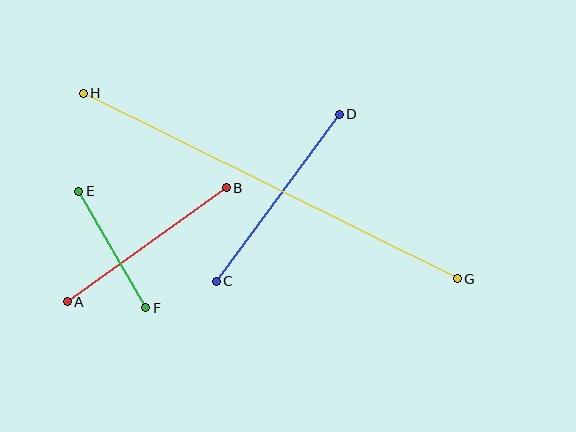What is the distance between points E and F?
The distance is approximately 134 pixels.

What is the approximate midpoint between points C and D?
The midpoint is at approximately (278, 198) pixels.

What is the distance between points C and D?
The distance is approximately 208 pixels.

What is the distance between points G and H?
The distance is approximately 417 pixels.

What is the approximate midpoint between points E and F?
The midpoint is at approximately (112, 249) pixels.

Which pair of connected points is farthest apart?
Points G and H are farthest apart.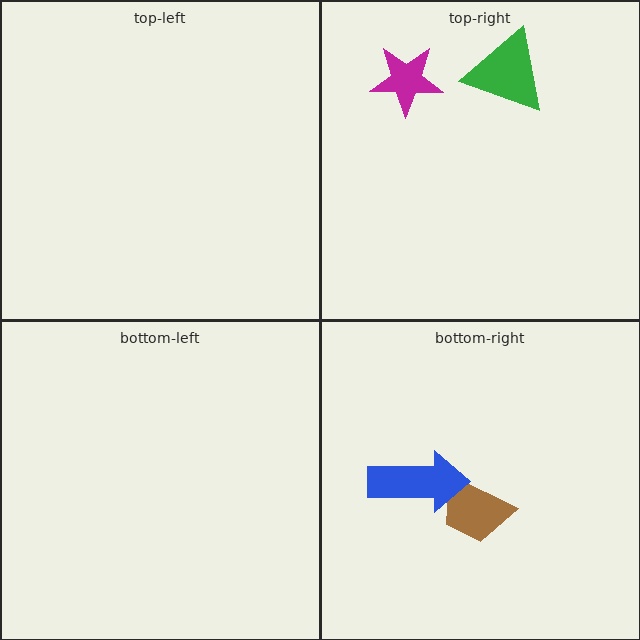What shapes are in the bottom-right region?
The brown trapezoid, the blue arrow.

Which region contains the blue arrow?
The bottom-right region.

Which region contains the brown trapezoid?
The bottom-right region.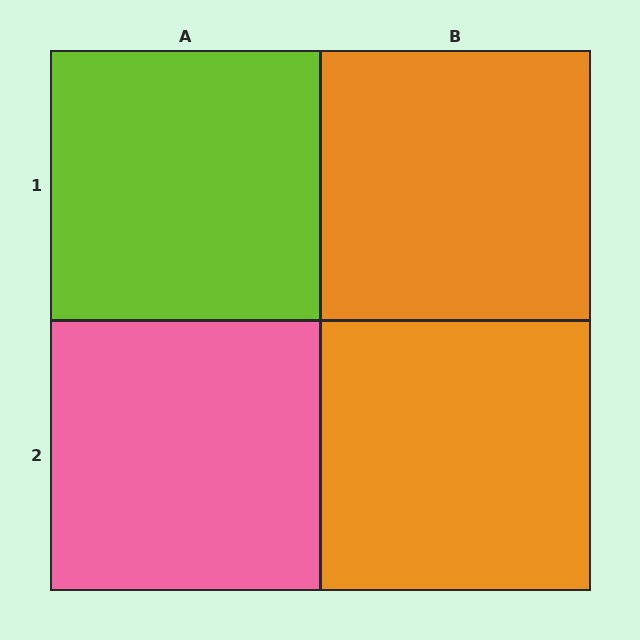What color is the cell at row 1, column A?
Lime.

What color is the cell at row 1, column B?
Orange.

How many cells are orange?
2 cells are orange.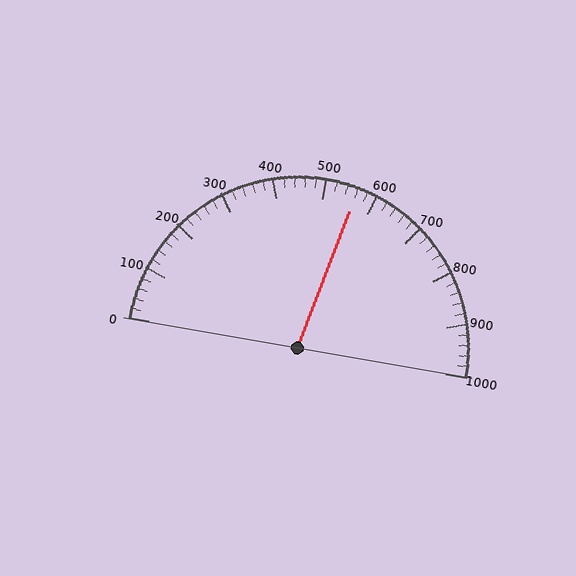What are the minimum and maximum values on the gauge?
The gauge ranges from 0 to 1000.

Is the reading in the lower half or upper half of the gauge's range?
The reading is in the upper half of the range (0 to 1000).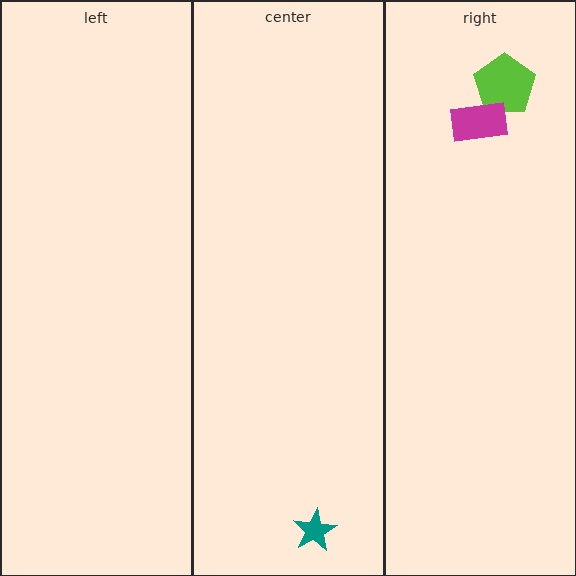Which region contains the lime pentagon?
The right region.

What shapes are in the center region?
The teal star.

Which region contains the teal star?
The center region.